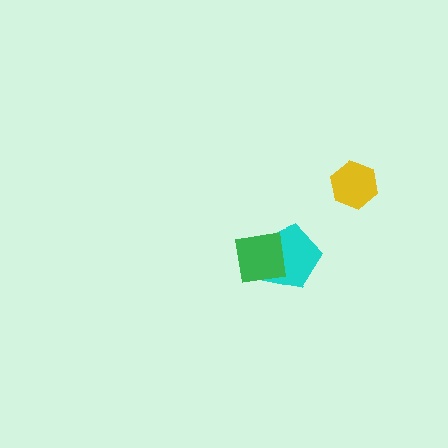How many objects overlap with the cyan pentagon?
1 object overlaps with the cyan pentagon.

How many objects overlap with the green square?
1 object overlaps with the green square.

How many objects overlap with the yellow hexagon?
0 objects overlap with the yellow hexagon.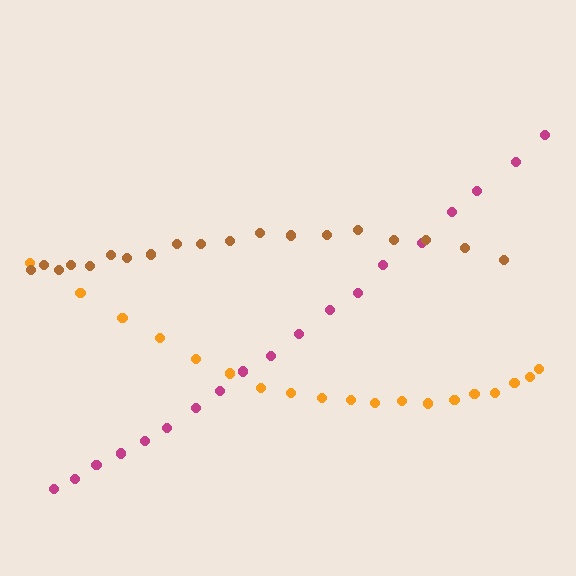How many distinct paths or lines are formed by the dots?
There are 3 distinct paths.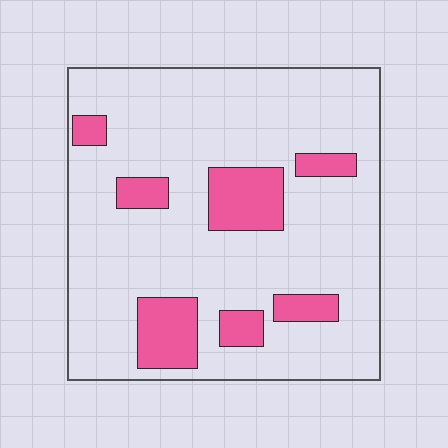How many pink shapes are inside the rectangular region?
7.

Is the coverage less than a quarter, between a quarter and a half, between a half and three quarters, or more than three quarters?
Less than a quarter.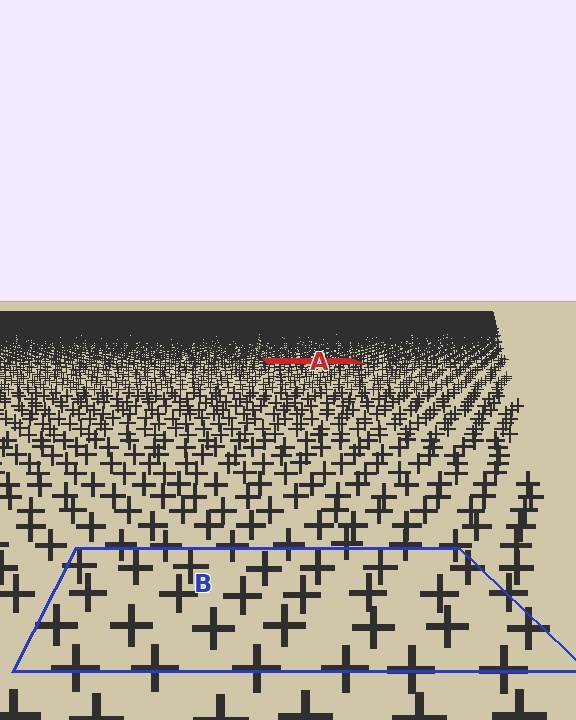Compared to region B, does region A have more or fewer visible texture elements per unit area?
Region A has more texture elements per unit area — they are packed more densely because it is farther away.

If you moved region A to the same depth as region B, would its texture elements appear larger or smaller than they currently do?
They would appear larger. At a closer depth, the same texture elements are projected at a bigger on-screen size.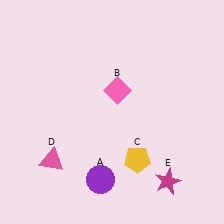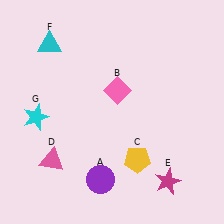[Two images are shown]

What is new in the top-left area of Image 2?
A cyan triangle (F) was added in the top-left area of Image 2.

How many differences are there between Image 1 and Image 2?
There are 2 differences between the two images.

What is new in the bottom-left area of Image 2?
A cyan star (G) was added in the bottom-left area of Image 2.